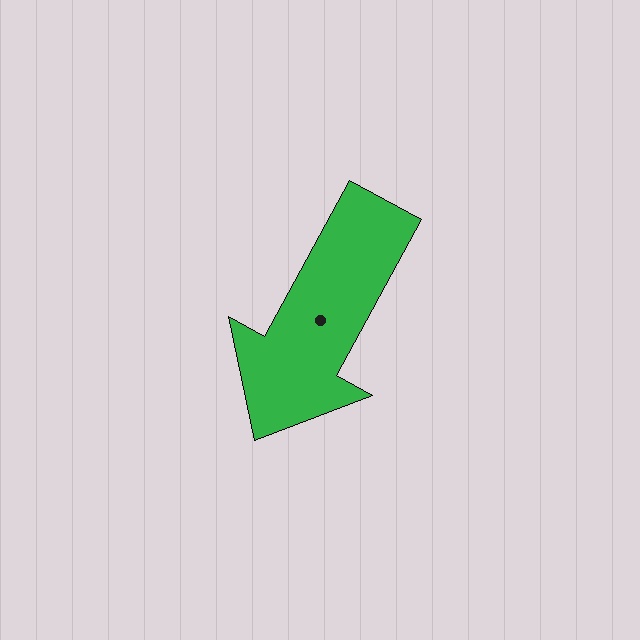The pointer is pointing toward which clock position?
Roughly 7 o'clock.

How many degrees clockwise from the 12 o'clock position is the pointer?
Approximately 208 degrees.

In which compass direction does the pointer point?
Southwest.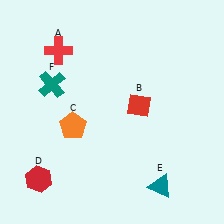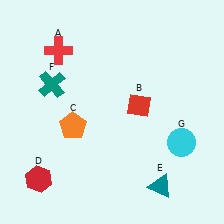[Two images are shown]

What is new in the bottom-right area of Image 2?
A cyan circle (G) was added in the bottom-right area of Image 2.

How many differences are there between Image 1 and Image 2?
There is 1 difference between the two images.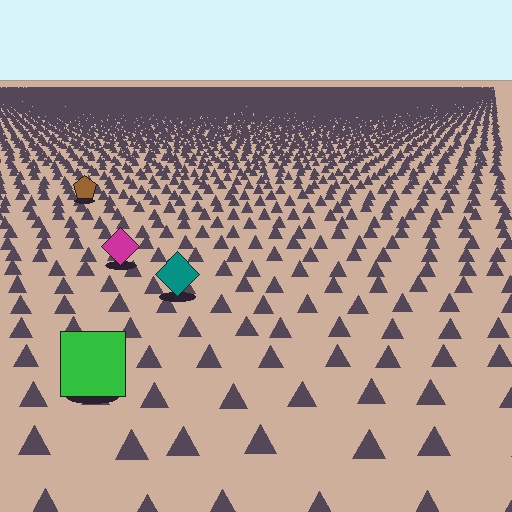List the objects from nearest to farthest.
From nearest to farthest: the green square, the teal diamond, the magenta diamond, the brown pentagon.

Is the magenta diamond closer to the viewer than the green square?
No. The green square is closer — you can tell from the texture gradient: the ground texture is coarser near it.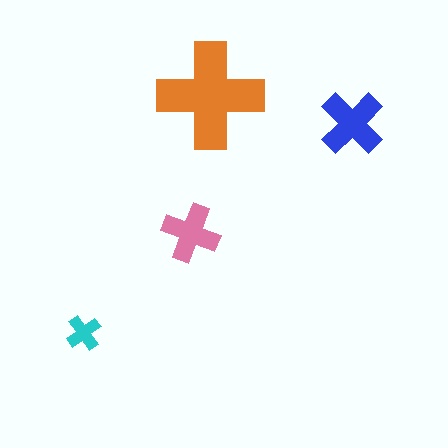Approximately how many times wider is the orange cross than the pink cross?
About 2 times wider.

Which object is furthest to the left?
The cyan cross is leftmost.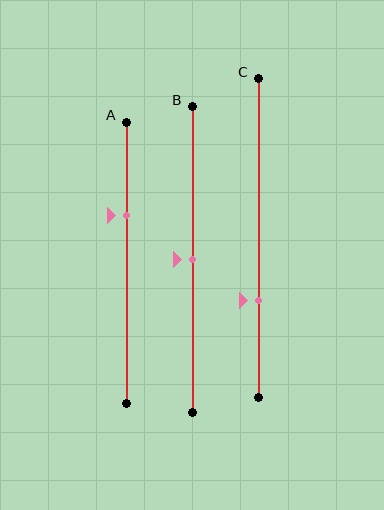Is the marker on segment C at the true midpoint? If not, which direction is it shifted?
No, the marker on segment C is shifted downward by about 20% of the segment length.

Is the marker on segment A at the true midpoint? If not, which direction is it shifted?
No, the marker on segment A is shifted upward by about 17% of the segment length.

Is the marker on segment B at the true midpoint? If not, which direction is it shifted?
Yes, the marker on segment B is at the true midpoint.